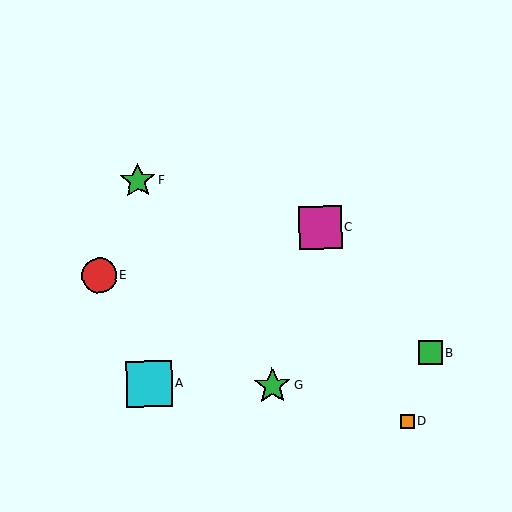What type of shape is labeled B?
Shape B is a green square.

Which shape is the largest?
The cyan square (labeled A) is the largest.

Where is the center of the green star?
The center of the green star is at (272, 386).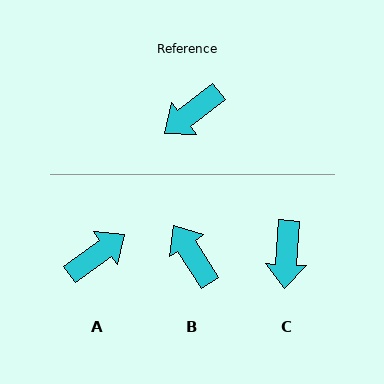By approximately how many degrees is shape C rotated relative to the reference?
Approximately 49 degrees counter-clockwise.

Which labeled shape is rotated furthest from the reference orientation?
A, about 179 degrees away.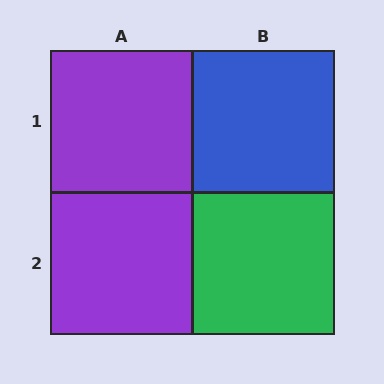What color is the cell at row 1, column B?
Blue.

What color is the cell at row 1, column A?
Purple.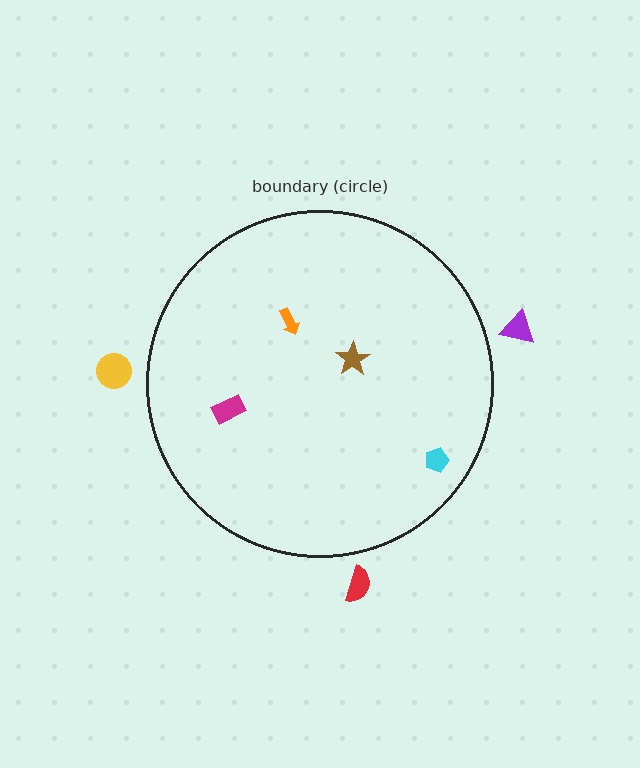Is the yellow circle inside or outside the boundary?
Outside.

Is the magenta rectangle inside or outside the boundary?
Inside.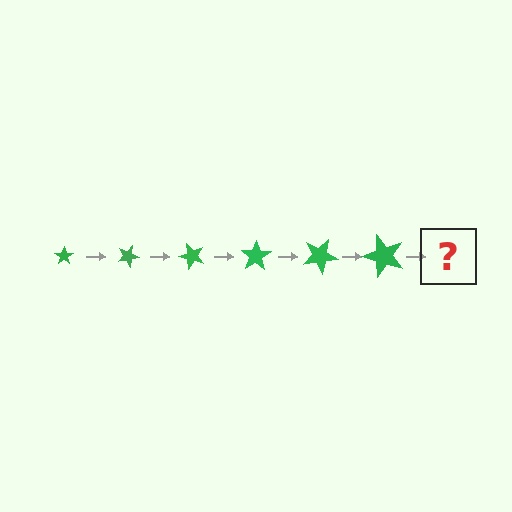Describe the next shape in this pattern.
It should be a star, larger than the previous one and rotated 150 degrees from the start.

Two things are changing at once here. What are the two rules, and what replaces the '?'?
The two rules are that the star grows larger each step and it rotates 25 degrees each step. The '?' should be a star, larger than the previous one and rotated 150 degrees from the start.